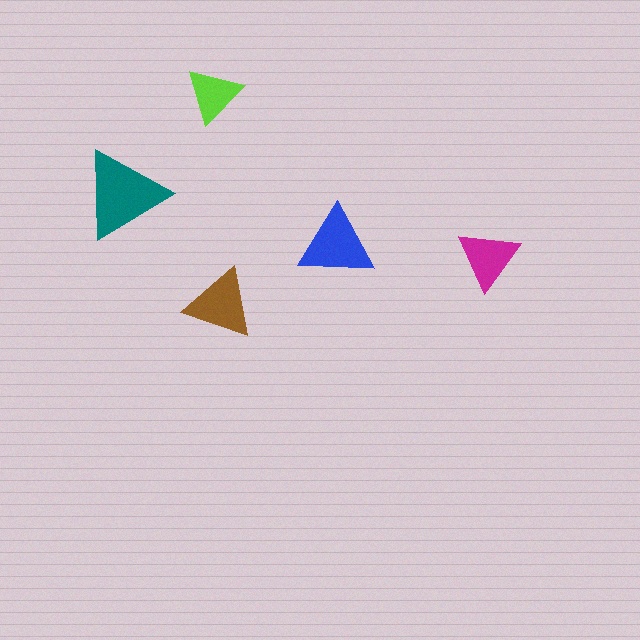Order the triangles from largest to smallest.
the teal one, the blue one, the brown one, the magenta one, the lime one.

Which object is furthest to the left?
The teal triangle is leftmost.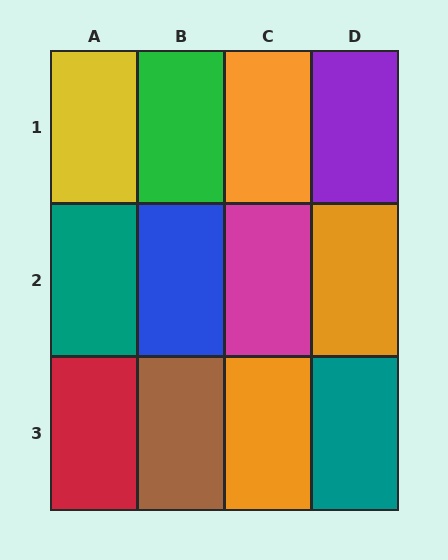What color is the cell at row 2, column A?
Teal.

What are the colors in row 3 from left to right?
Red, brown, orange, teal.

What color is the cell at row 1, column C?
Orange.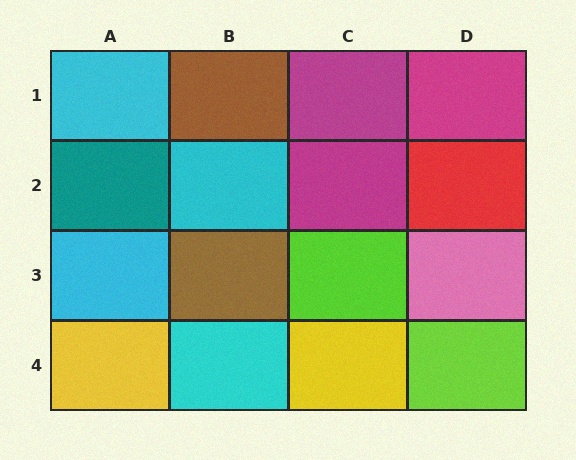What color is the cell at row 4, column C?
Yellow.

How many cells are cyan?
4 cells are cyan.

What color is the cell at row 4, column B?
Cyan.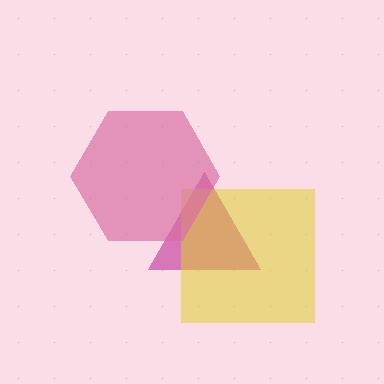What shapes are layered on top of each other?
The layered shapes are: a magenta triangle, a yellow square, a pink hexagon.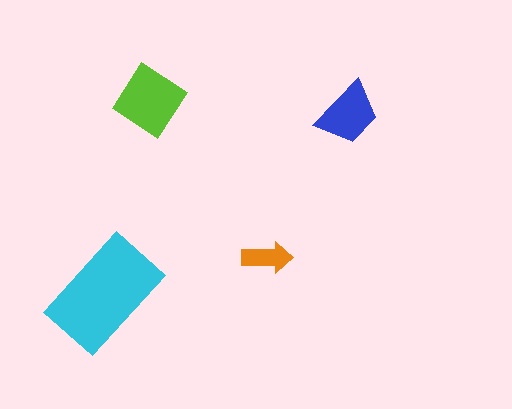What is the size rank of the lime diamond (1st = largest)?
2nd.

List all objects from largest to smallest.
The cyan rectangle, the lime diamond, the blue trapezoid, the orange arrow.